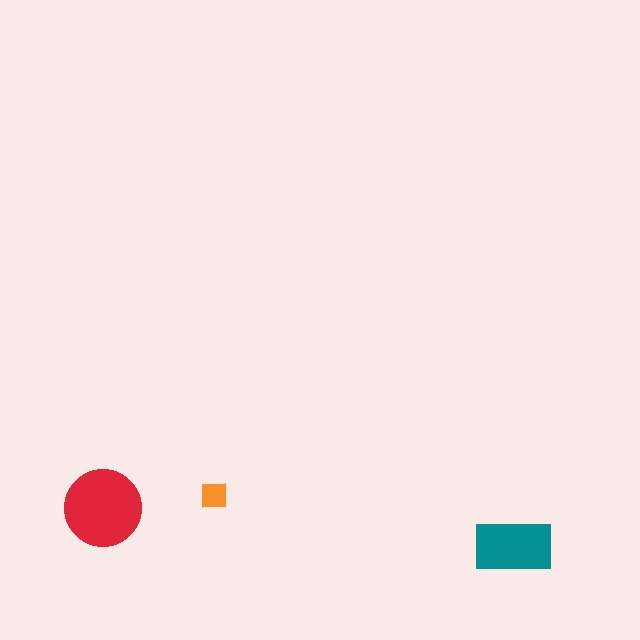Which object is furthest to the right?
The teal rectangle is rightmost.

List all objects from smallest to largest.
The orange square, the teal rectangle, the red circle.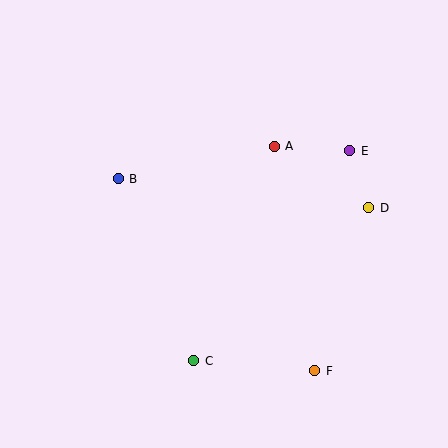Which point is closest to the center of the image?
Point A at (274, 147) is closest to the center.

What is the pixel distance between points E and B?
The distance between E and B is 233 pixels.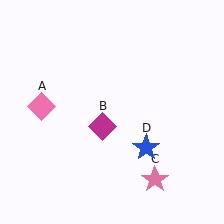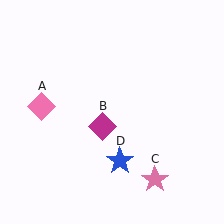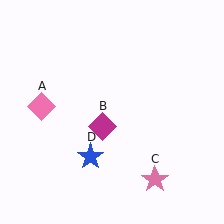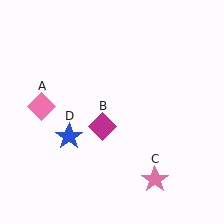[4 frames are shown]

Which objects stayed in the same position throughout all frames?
Pink diamond (object A) and magenta diamond (object B) and pink star (object C) remained stationary.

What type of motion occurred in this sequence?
The blue star (object D) rotated clockwise around the center of the scene.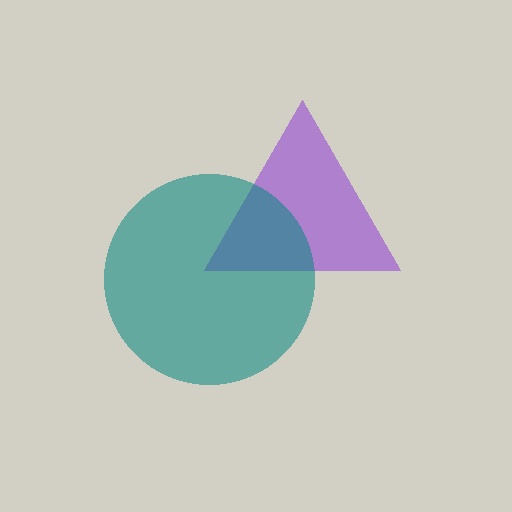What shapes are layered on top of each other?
The layered shapes are: a purple triangle, a teal circle.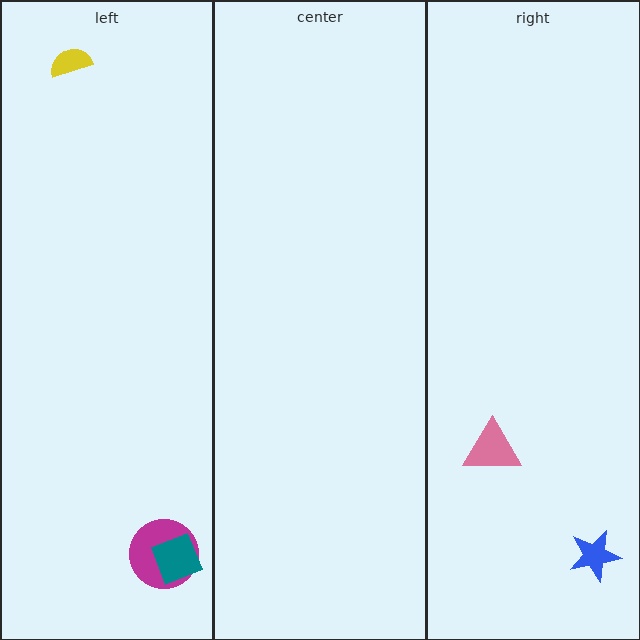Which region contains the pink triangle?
The right region.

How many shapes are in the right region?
2.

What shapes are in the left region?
The yellow semicircle, the magenta circle, the teal diamond.